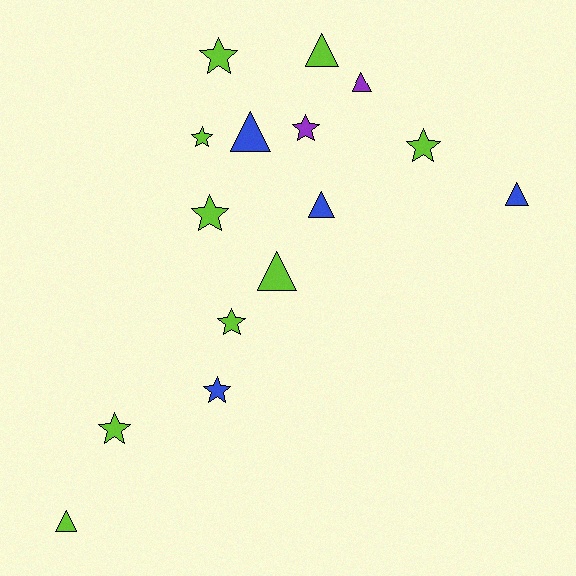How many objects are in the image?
There are 15 objects.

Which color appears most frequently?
Lime, with 9 objects.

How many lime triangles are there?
There are 3 lime triangles.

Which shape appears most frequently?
Star, with 8 objects.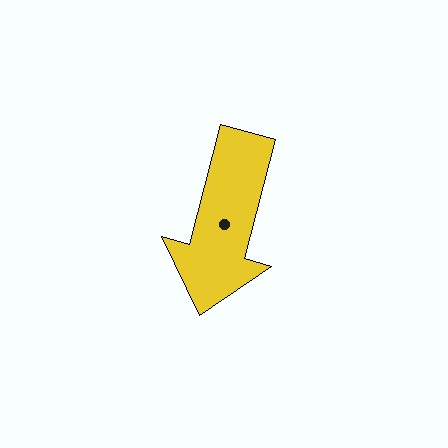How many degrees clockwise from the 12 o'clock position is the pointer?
Approximately 195 degrees.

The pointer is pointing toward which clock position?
Roughly 6 o'clock.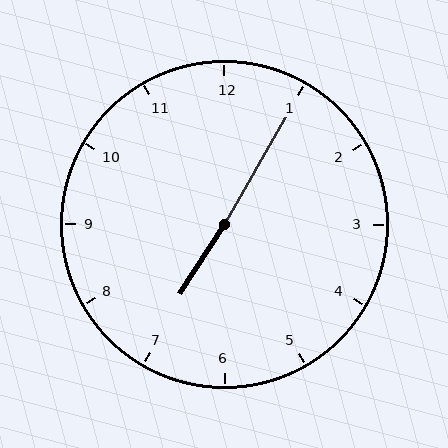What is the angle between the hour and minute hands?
Approximately 178 degrees.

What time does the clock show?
7:05.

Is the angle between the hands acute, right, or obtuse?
It is obtuse.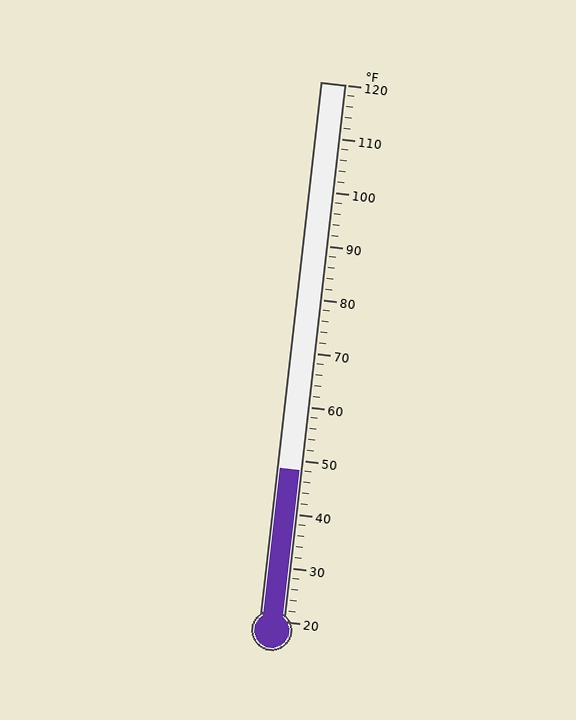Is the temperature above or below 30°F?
The temperature is above 30°F.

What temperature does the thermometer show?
The thermometer shows approximately 48°F.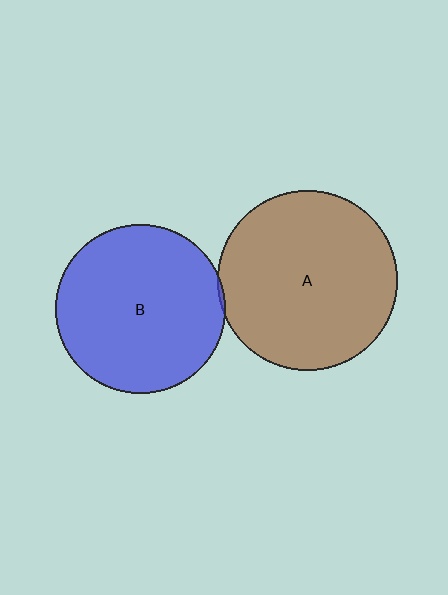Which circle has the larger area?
Circle A (brown).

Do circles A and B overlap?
Yes.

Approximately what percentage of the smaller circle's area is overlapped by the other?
Approximately 5%.